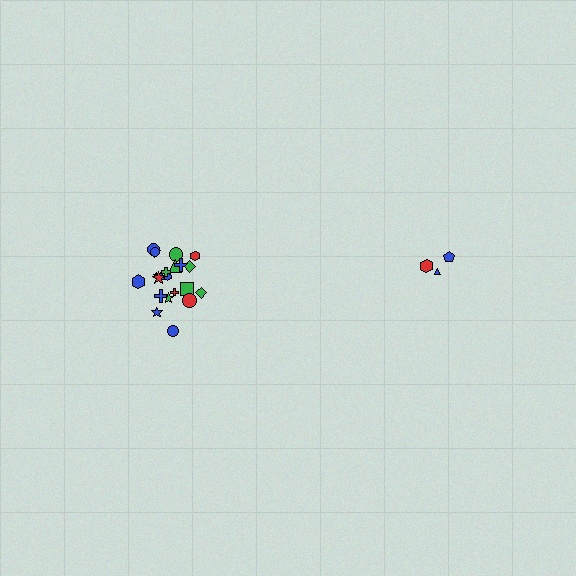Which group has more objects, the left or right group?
The left group.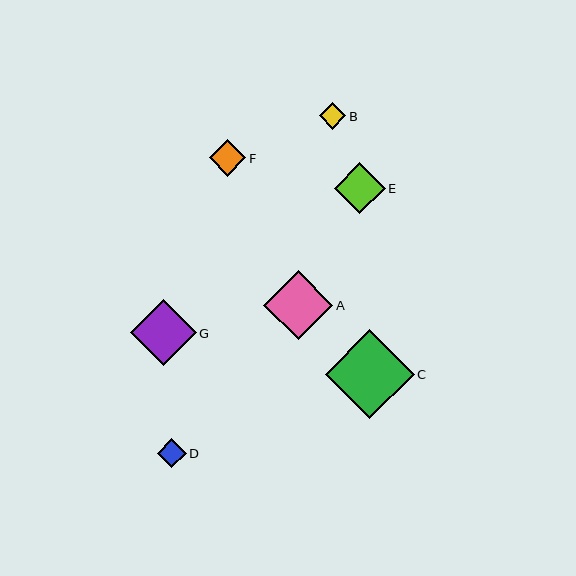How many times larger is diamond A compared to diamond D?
Diamond A is approximately 2.3 times the size of diamond D.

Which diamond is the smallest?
Diamond B is the smallest with a size of approximately 27 pixels.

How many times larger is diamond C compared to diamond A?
Diamond C is approximately 1.3 times the size of diamond A.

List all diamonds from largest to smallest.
From largest to smallest: C, A, G, E, F, D, B.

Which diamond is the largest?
Diamond C is the largest with a size of approximately 89 pixels.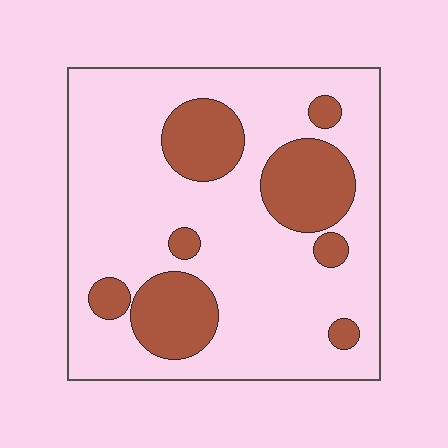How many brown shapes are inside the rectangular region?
8.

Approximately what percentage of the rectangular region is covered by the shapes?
Approximately 25%.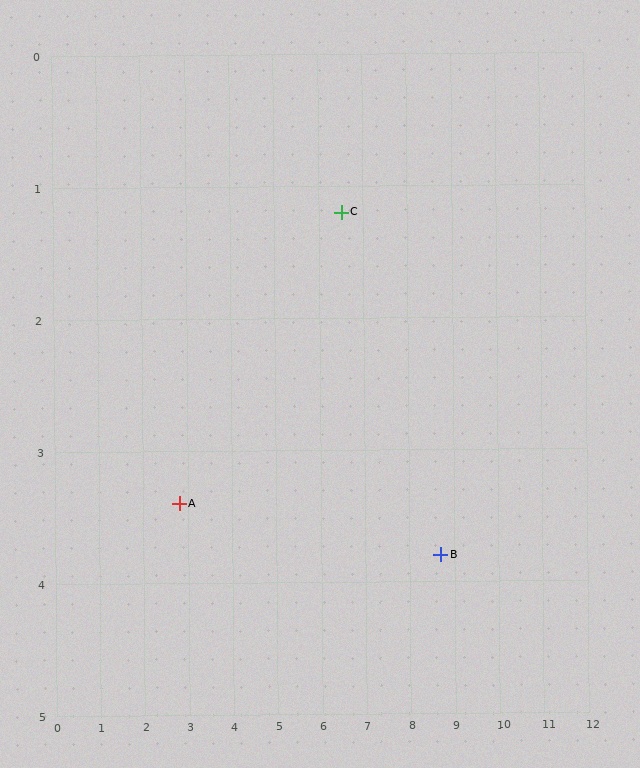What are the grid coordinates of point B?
Point B is at approximately (8.7, 3.8).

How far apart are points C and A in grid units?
Points C and A are about 4.3 grid units apart.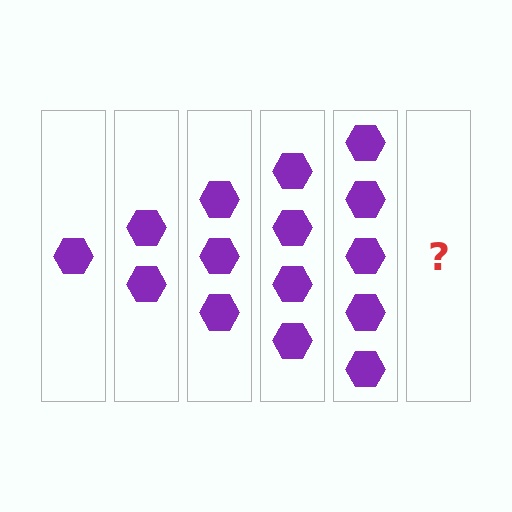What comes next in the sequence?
The next element should be 6 hexagons.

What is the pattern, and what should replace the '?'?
The pattern is that each step adds one more hexagon. The '?' should be 6 hexagons.